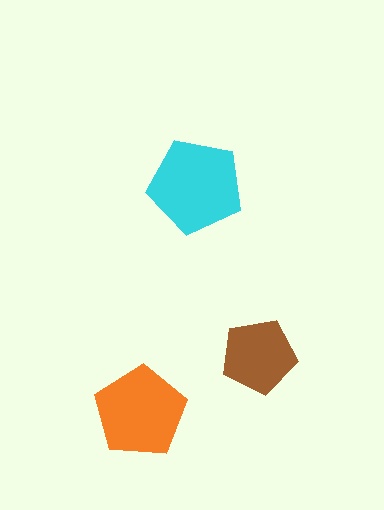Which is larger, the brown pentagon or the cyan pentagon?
The cyan one.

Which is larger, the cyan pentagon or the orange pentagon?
The cyan one.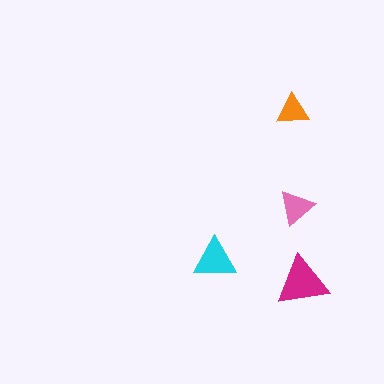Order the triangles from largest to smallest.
the magenta one, the cyan one, the pink one, the orange one.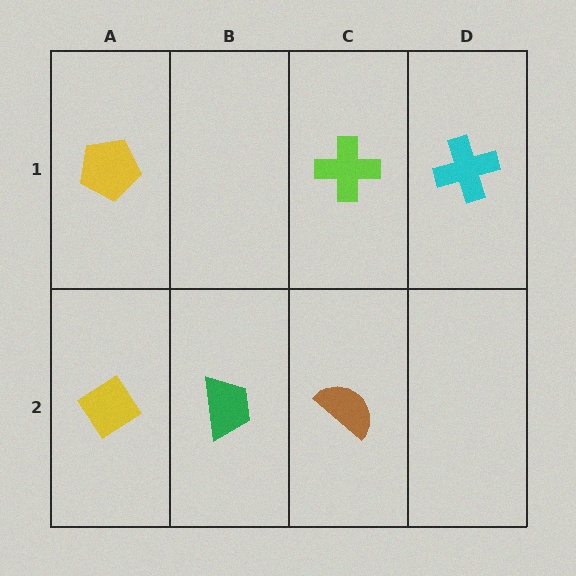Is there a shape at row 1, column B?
No, that cell is empty.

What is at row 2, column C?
A brown semicircle.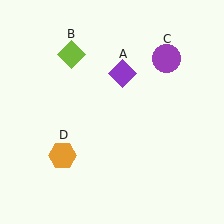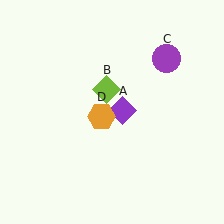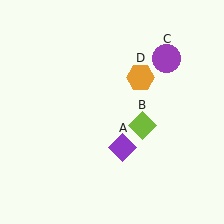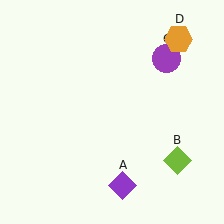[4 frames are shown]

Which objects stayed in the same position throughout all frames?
Purple circle (object C) remained stationary.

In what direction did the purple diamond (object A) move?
The purple diamond (object A) moved down.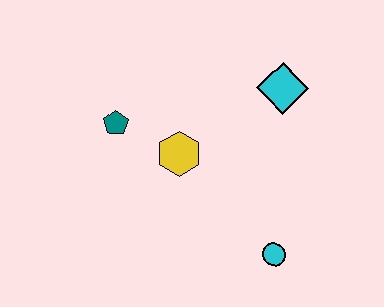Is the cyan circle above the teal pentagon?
No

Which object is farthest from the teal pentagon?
The cyan circle is farthest from the teal pentagon.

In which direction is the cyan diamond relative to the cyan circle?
The cyan diamond is above the cyan circle.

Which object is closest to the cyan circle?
The yellow hexagon is closest to the cyan circle.